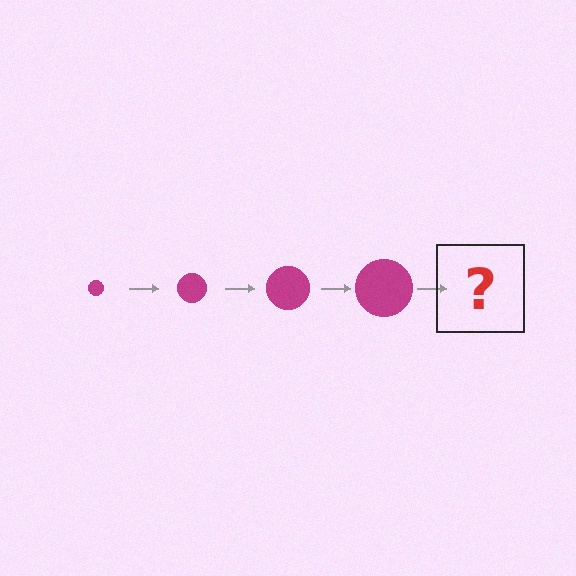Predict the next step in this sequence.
The next step is a magenta circle, larger than the previous one.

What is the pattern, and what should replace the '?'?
The pattern is that the circle gets progressively larger each step. The '?' should be a magenta circle, larger than the previous one.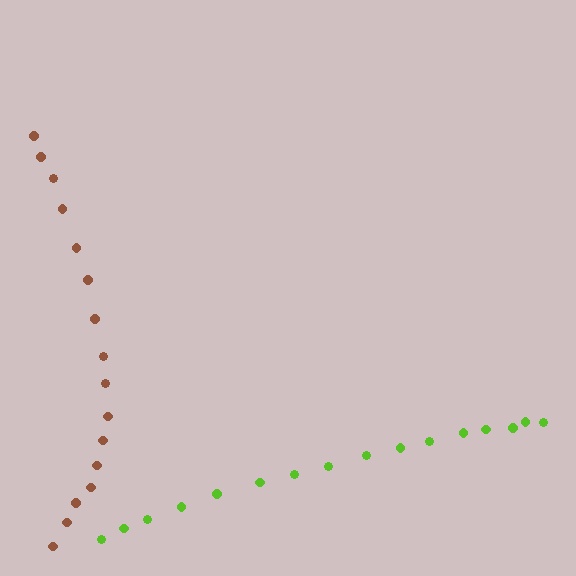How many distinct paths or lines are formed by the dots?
There are 2 distinct paths.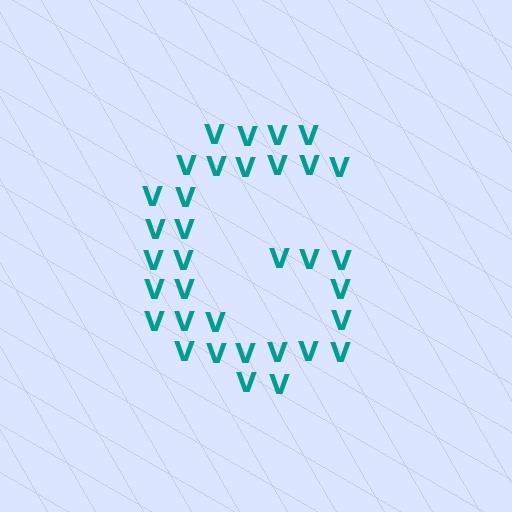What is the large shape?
The large shape is the letter G.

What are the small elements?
The small elements are letter V's.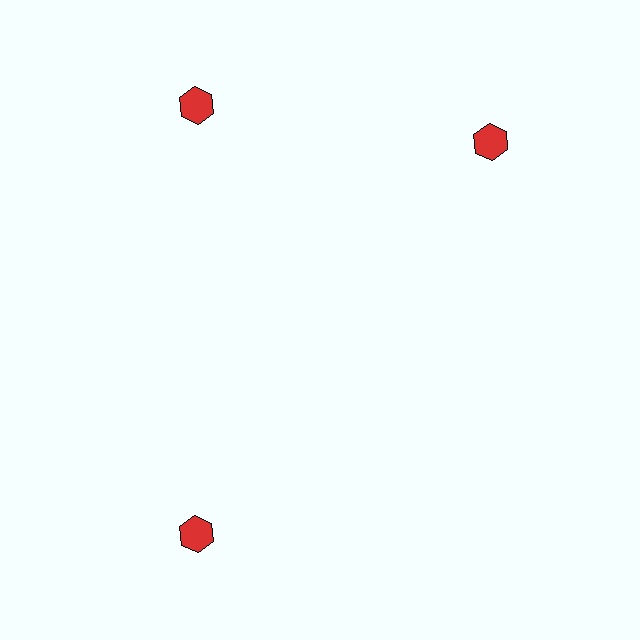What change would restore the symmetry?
The symmetry would be restored by rotating it back into even spacing with its neighbors so that all 3 hexagons sit at equal angles and equal distance from the center.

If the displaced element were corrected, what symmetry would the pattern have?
It would have 3-fold rotational symmetry — the pattern would map onto itself every 120 degrees.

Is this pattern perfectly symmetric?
No. The 3 red hexagons are arranged in a ring, but one element near the 3 o'clock position is rotated out of alignment along the ring, breaking the 3-fold rotational symmetry.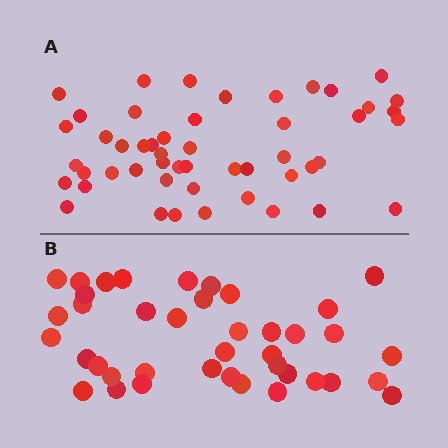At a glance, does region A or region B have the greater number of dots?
Region A (the top region) has more dots.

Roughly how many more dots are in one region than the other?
Region A has roughly 10 or so more dots than region B.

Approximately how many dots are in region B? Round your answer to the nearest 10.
About 40 dots.